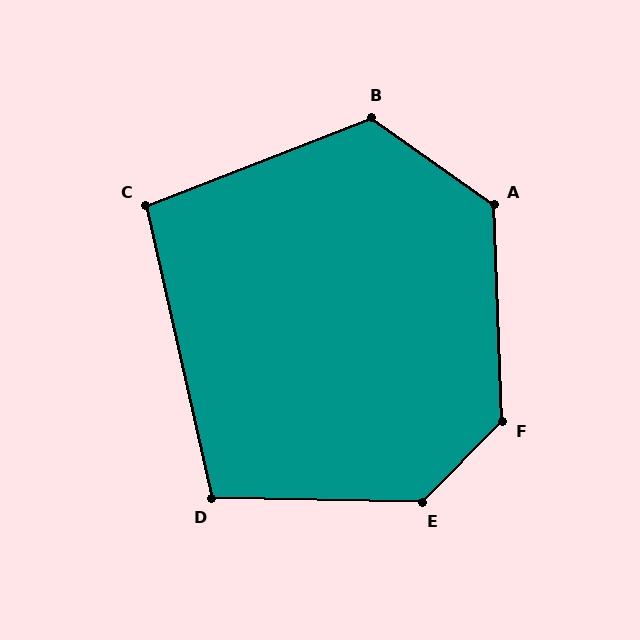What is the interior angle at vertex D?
Approximately 104 degrees (obtuse).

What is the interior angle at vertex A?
Approximately 128 degrees (obtuse).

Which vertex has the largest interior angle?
E, at approximately 134 degrees.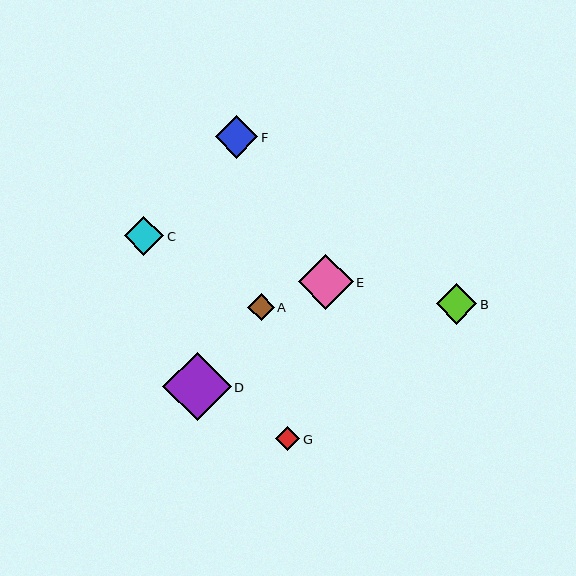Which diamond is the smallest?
Diamond G is the smallest with a size of approximately 24 pixels.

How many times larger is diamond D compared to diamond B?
Diamond D is approximately 1.7 times the size of diamond B.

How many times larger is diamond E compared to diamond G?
Diamond E is approximately 2.3 times the size of diamond G.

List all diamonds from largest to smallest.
From largest to smallest: D, E, F, B, C, A, G.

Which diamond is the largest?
Diamond D is the largest with a size of approximately 68 pixels.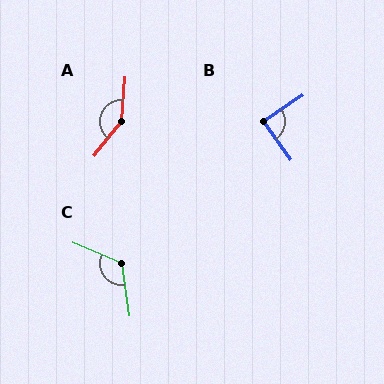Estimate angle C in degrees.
Approximately 121 degrees.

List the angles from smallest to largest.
B (89°), C (121°), A (147°).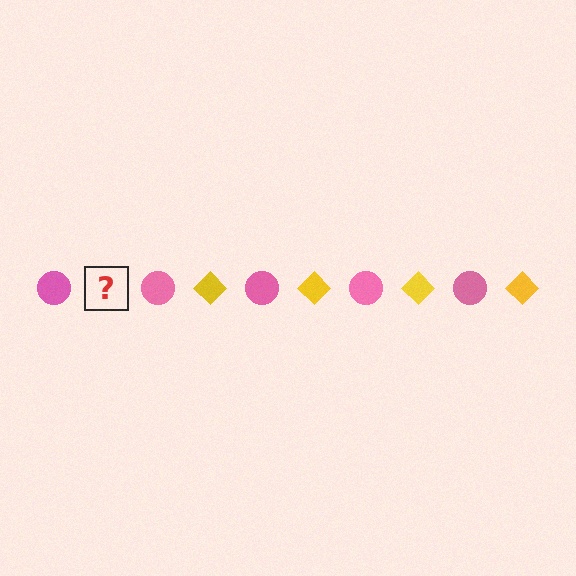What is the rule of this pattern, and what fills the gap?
The rule is that the pattern alternates between pink circle and yellow diamond. The gap should be filled with a yellow diamond.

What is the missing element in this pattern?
The missing element is a yellow diamond.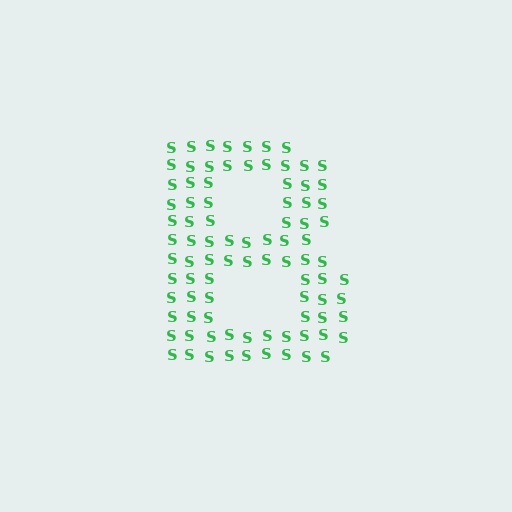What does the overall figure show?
The overall figure shows the letter B.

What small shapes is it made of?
It is made of small letter S's.